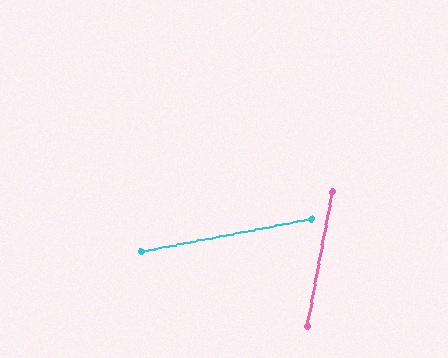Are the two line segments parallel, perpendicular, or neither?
Neither parallel nor perpendicular — they differ by about 69°.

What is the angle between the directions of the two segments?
Approximately 69 degrees.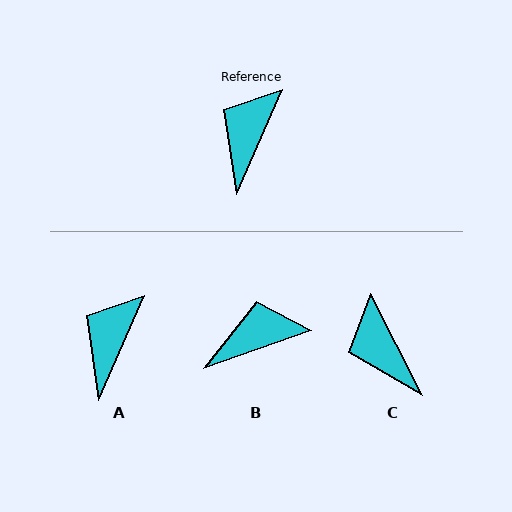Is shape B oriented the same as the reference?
No, it is off by about 47 degrees.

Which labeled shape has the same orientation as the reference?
A.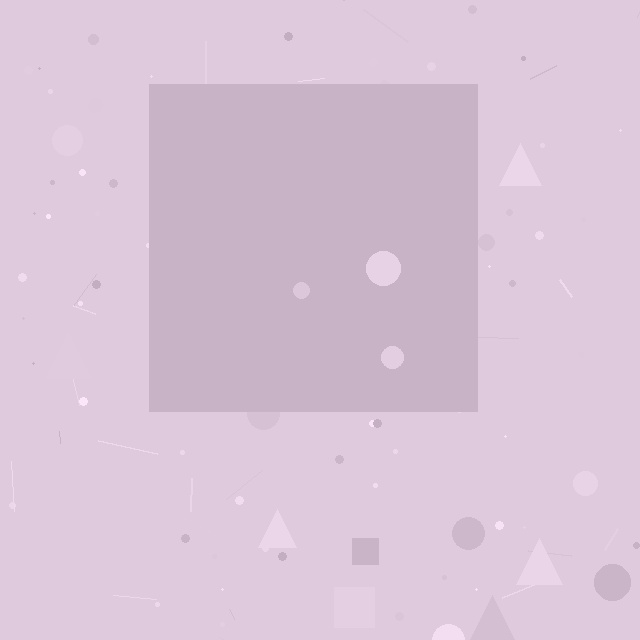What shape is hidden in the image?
A square is hidden in the image.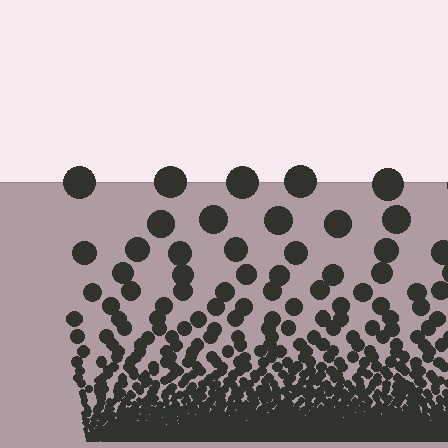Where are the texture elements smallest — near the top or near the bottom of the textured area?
Near the bottom.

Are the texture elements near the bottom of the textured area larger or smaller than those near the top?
Smaller. The gradient is inverted — elements near the bottom are smaller and denser.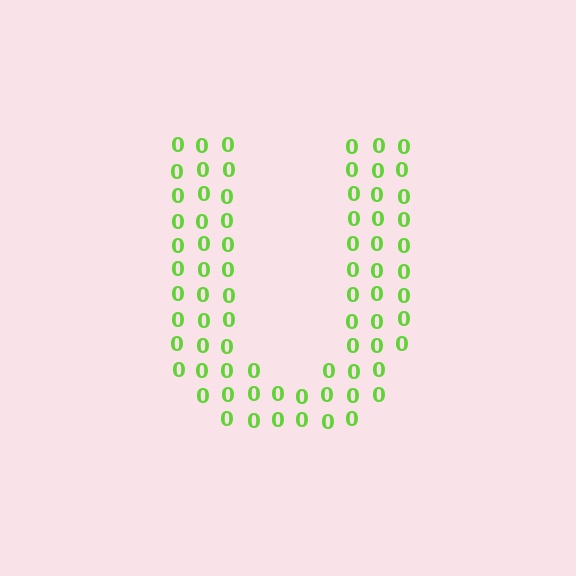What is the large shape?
The large shape is the letter U.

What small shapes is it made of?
It is made of small digit 0's.